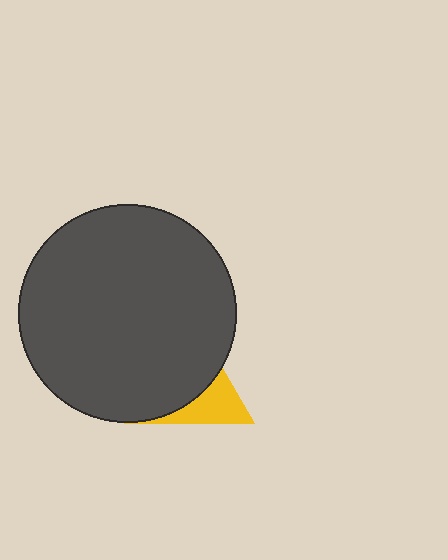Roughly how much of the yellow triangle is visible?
A small part of it is visible (roughly 34%).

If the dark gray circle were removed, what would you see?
You would see the complete yellow triangle.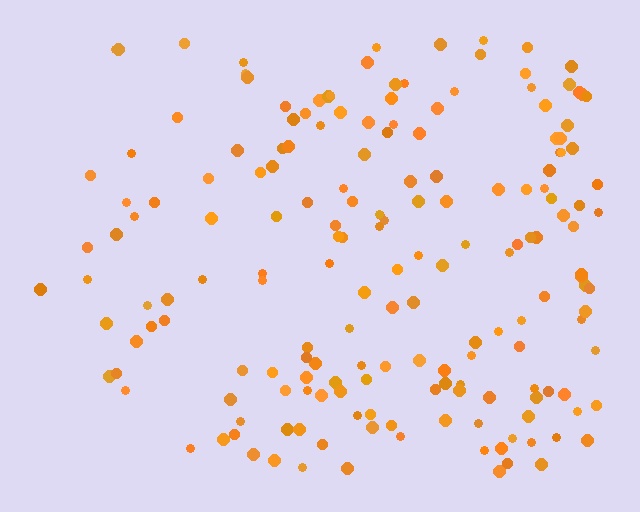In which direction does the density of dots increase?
From left to right, with the right side densest.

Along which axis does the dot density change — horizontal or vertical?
Horizontal.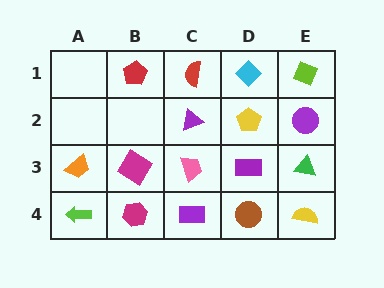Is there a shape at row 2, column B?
No, that cell is empty.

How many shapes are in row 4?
5 shapes.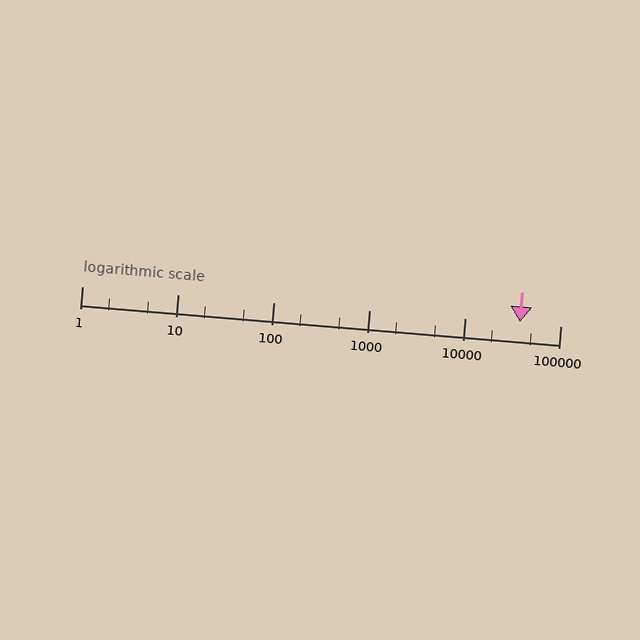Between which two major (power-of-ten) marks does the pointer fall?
The pointer is between 10000 and 100000.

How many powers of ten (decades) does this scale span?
The scale spans 5 decades, from 1 to 100000.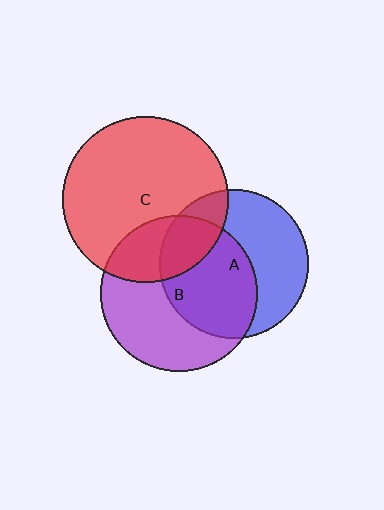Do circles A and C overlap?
Yes.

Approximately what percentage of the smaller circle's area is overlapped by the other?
Approximately 20%.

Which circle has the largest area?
Circle C (red).